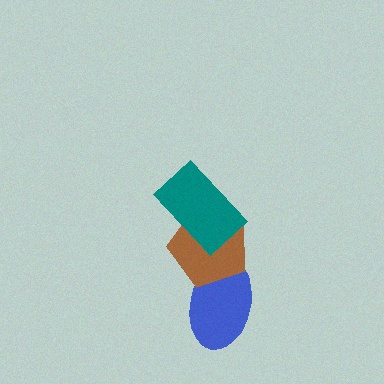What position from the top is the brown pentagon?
The brown pentagon is 2nd from the top.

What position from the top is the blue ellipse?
The blue ellipse is 3rd from the top.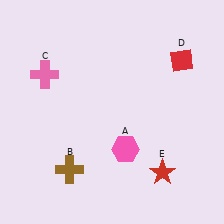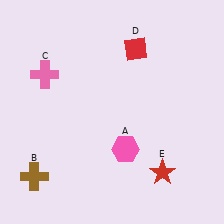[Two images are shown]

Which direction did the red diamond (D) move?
The red diamond (D) moved left.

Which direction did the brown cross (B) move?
The brown cross (B) moved left.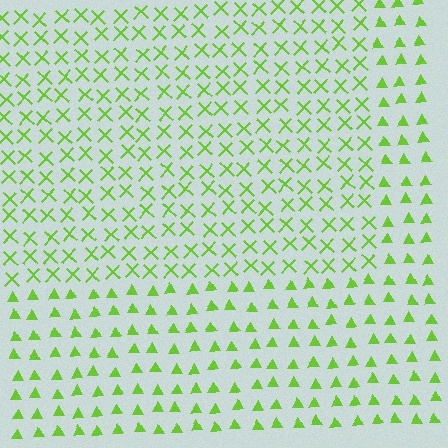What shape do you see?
I see a rectangle.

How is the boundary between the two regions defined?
The boundary is defined by a change in element shape: X marks inside vs. triangles outside. All elements share the same color and spacing.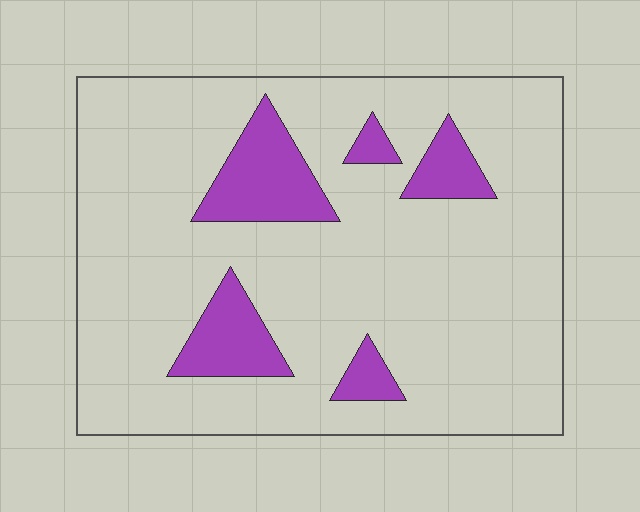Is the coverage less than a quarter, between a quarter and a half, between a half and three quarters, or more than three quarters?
Less than a quarter.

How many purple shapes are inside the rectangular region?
5.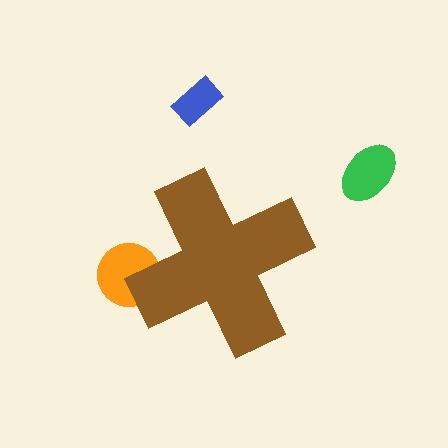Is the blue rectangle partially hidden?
No, the blue rectangle is fully visible.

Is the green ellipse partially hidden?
No, the green ellipse is fully visible.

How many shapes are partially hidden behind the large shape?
1 shape is partially hidden.